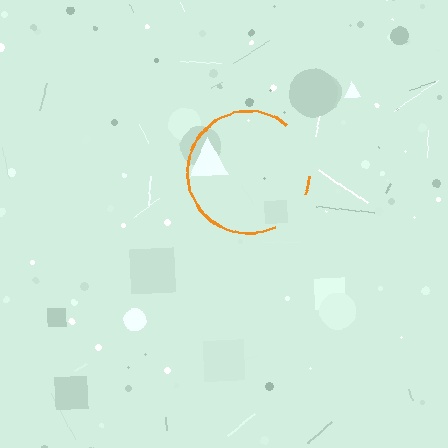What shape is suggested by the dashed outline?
The dashed outline suggests a circle.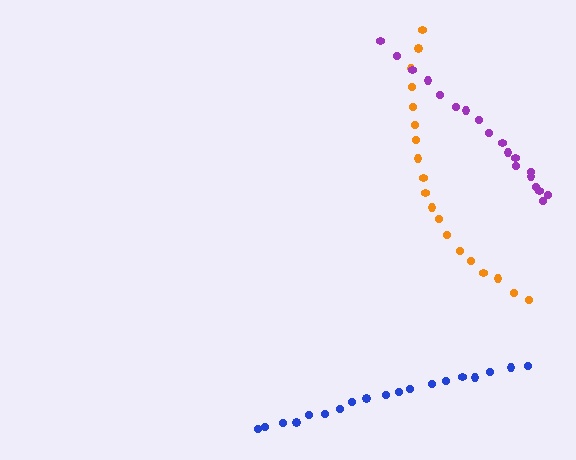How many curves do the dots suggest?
There are 3 distinct paths.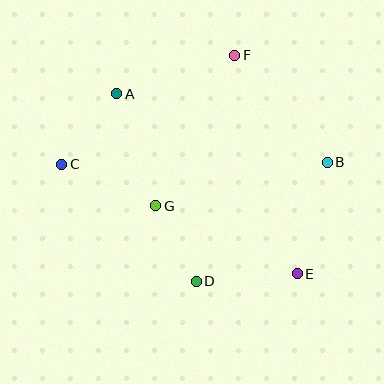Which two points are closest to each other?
Points D and G are closest to each other.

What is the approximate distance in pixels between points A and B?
The distance between A and B is approximately 221 pixels.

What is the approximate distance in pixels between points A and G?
The distance between A and G is approximately 119 pixels.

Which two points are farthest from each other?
Points B and C are farthest from each other.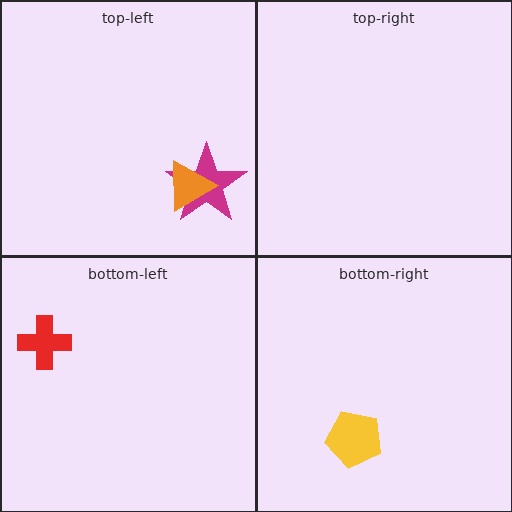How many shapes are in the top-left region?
2.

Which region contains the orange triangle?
The top-left region.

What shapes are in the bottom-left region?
The red cross.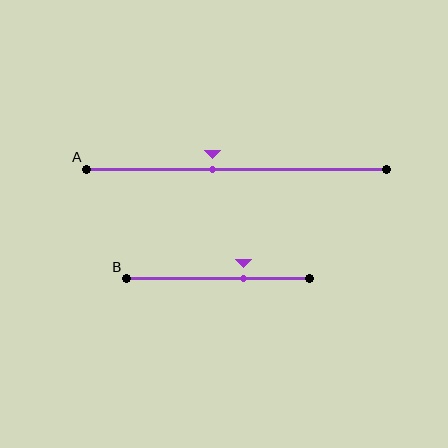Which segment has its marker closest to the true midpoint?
Segment A has its marker closest to the true midpoint.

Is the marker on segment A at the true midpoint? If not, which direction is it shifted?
No, the marker on segment A is shifted to the left by about 8% of the segment length.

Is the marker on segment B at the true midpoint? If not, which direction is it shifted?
No, the marker on segment B is shifted to the right by about 14% of the segment length.